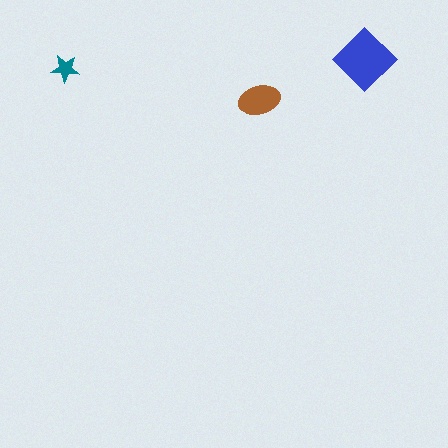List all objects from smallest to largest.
The teal star, the brown ellipse, the blue diamond.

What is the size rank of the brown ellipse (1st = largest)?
2nd.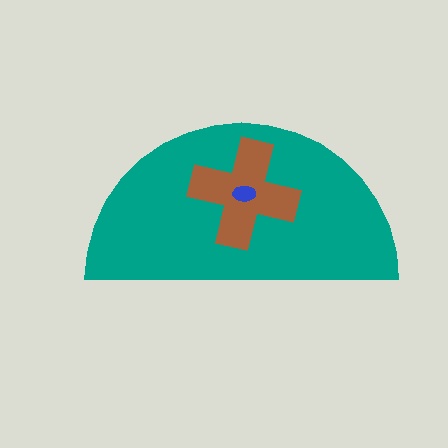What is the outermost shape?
The teal semicircle.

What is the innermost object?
The blue ellipse.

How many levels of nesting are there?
3.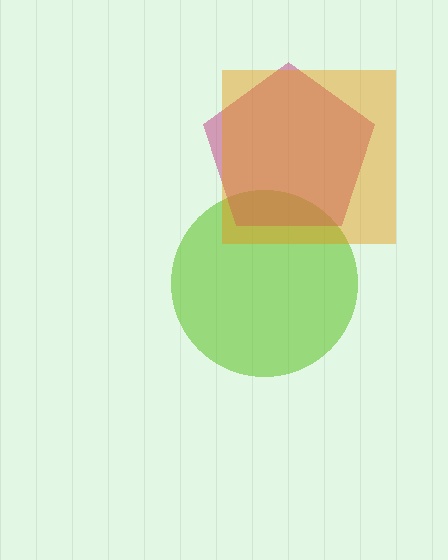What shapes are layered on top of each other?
The layered shapes are: a lime circle, a magenta pentagon, an orange square.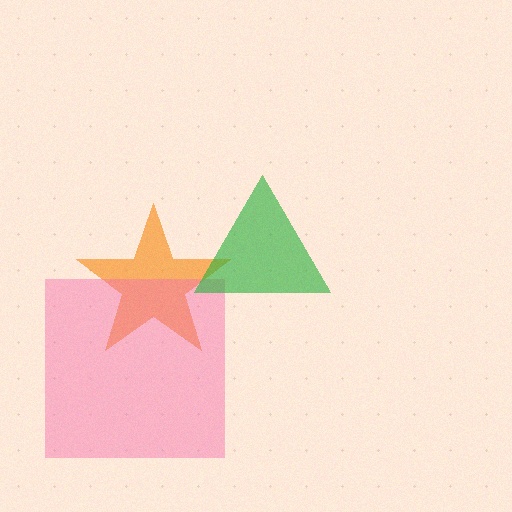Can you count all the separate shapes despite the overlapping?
Yes, there are 3 separate shapes.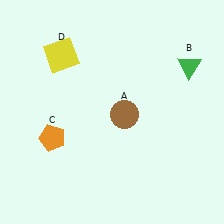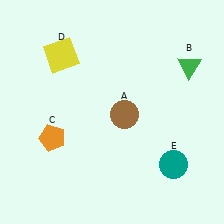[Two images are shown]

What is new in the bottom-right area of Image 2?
A teal circle (E) was added in the bottom-right area of Image 2.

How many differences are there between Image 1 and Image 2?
There is 1 difference between the two images.